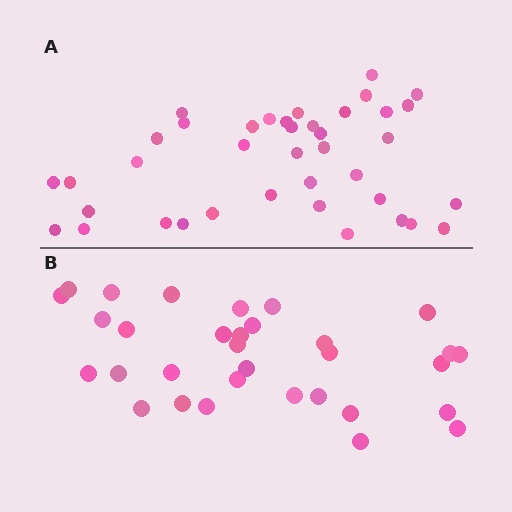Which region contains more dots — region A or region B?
Region A (the top region) has more dots.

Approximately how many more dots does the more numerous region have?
Region A has roughly 8 or so more dots than region B.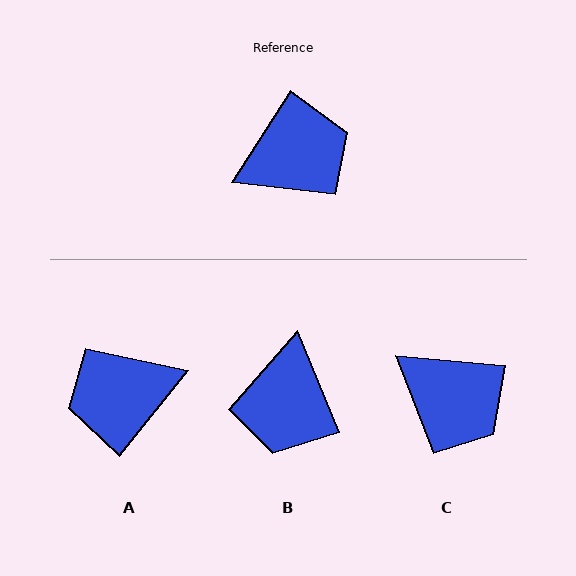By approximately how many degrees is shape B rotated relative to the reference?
Approximately 125 degrees clockwise.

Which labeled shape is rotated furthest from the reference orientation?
A, about 174 degrees away.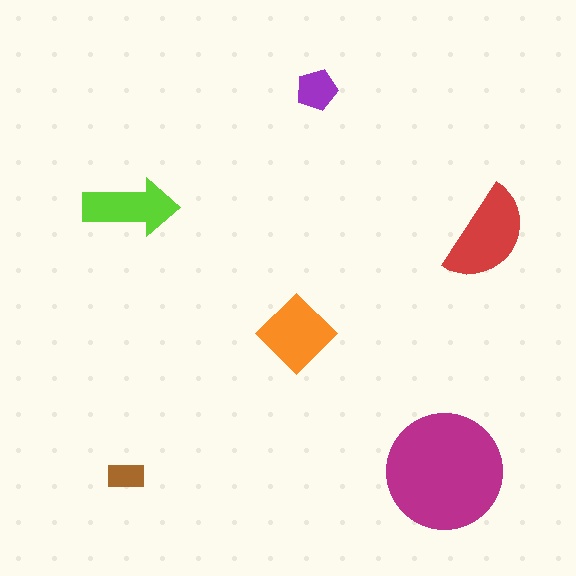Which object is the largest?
The magenta circle.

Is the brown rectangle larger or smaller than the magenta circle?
Smaller.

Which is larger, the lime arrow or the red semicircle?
The red semicircle.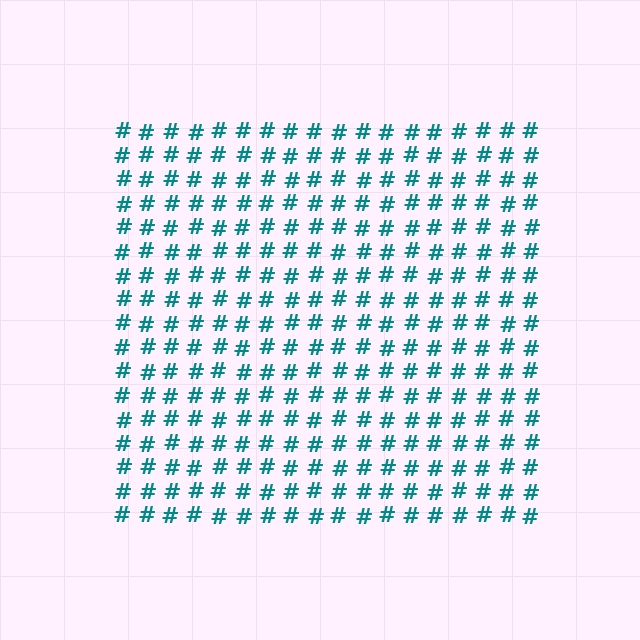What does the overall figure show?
The overall figure shows a square.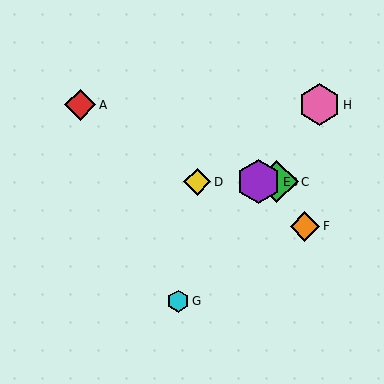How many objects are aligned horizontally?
4 objects (B, C, D, E) are aligned horizontally.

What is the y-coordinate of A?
Object A is at y≈105.